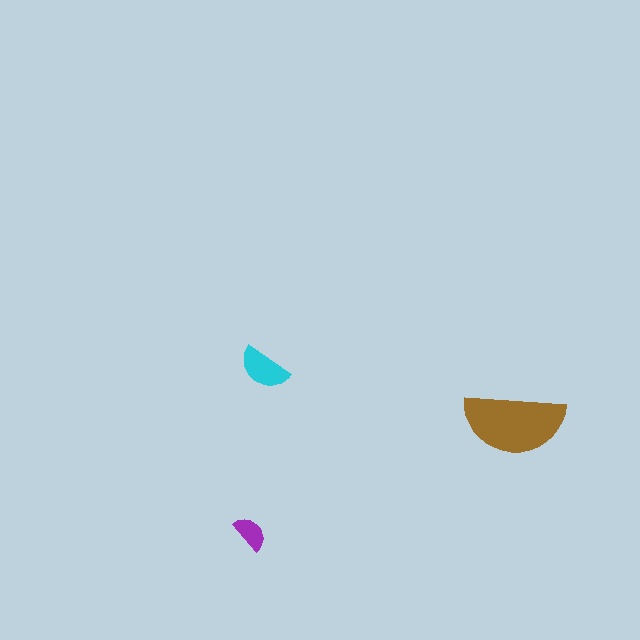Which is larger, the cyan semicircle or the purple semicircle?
The cyan one.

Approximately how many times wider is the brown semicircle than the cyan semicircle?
About 2 times wider.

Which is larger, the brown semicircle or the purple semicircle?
The brown one.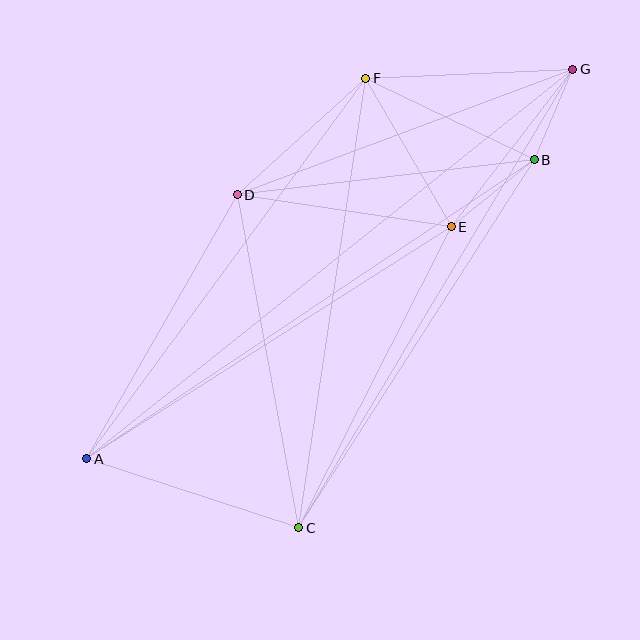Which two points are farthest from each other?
Points A and G are farthest from each other.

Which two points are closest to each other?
Points B and G are closest to each other.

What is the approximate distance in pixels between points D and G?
The distance between D and G is approximately 358 pixels.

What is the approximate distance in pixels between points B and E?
The distance between B and E is approximately 106 pixels.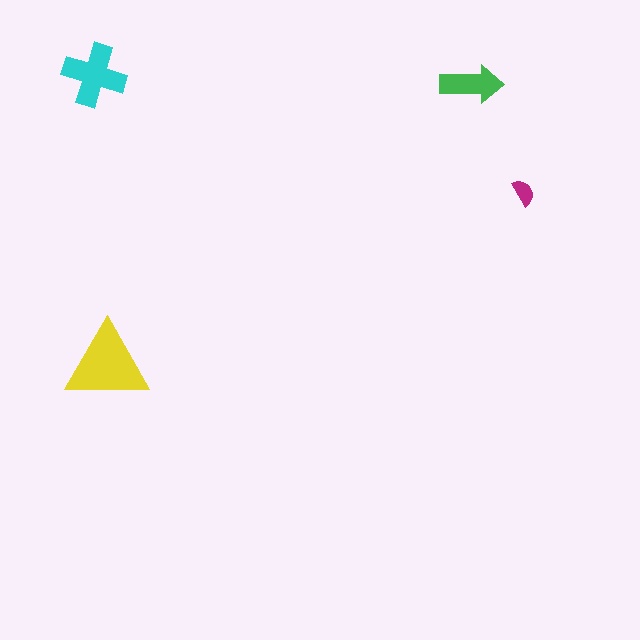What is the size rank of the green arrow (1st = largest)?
3rd.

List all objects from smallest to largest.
The magenta semicircle, the green arrow, the cyan cross, the yellow triangle.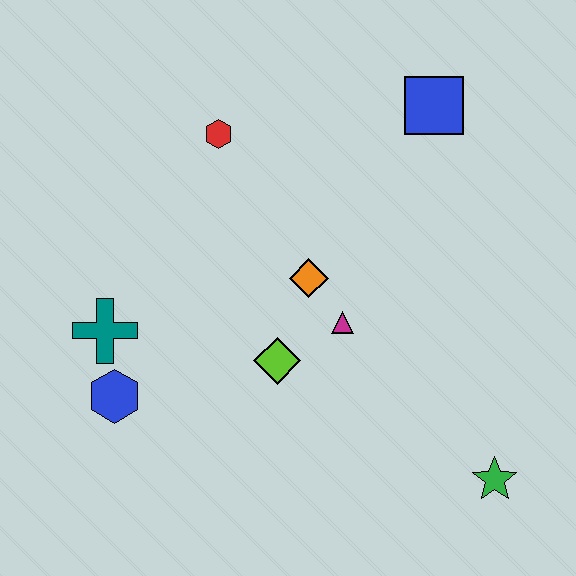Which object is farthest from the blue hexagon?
The blue square is farthest from the blue hexagon.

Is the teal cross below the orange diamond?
Yes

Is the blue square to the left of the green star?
Yes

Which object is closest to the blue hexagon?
The teal cross is closest to the blue hexagon.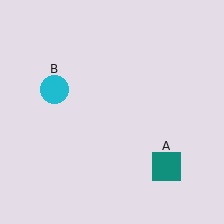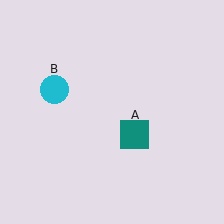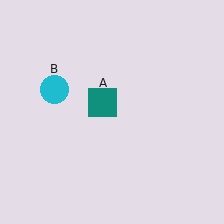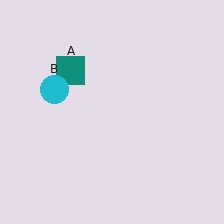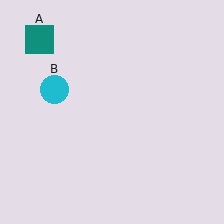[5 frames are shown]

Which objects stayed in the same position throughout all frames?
Cyan circle (object B) remained stationary.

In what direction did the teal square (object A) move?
The teal square (object A) moved up and to the left.